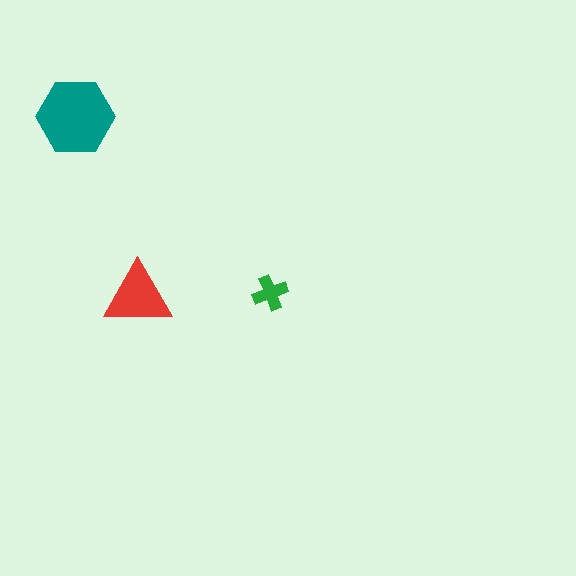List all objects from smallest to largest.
The green cross, the red triangle, the teal hexagon.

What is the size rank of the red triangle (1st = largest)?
2nd.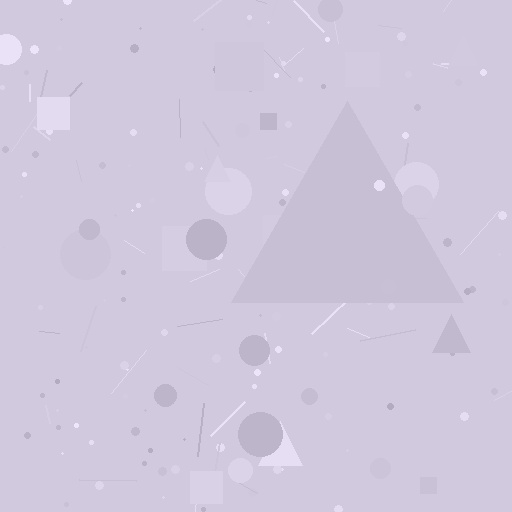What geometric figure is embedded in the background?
A triangle is embedded in the background.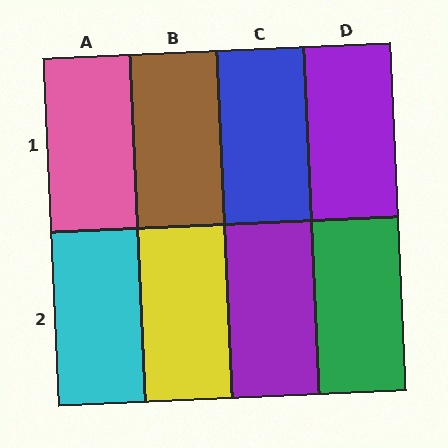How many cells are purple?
2 cells are purple.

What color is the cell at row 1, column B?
Brown.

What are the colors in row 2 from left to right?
Cyan, yellow, purple, green.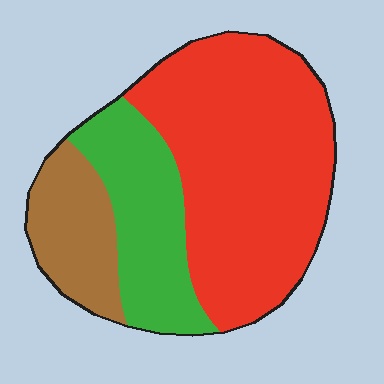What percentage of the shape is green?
Green covers 25% of the shape.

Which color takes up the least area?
Brown, at roughly 15%.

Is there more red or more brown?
Red.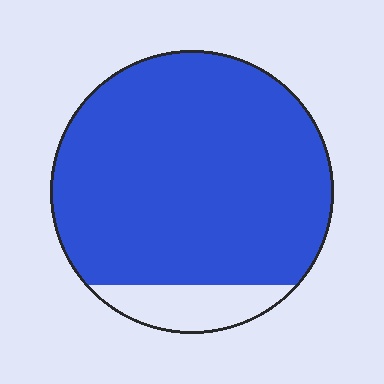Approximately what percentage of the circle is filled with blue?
Approximately 90%.